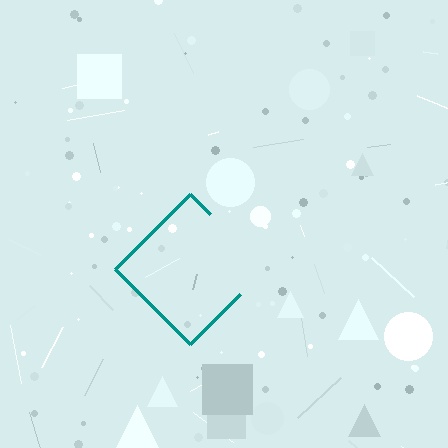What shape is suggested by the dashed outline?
The dashed outline suggests a diamond.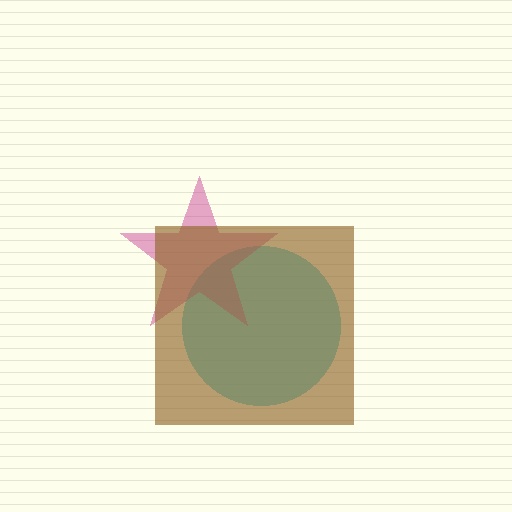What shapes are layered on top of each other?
The layered shapes are: a cyan circle, a magenta star, a brown square.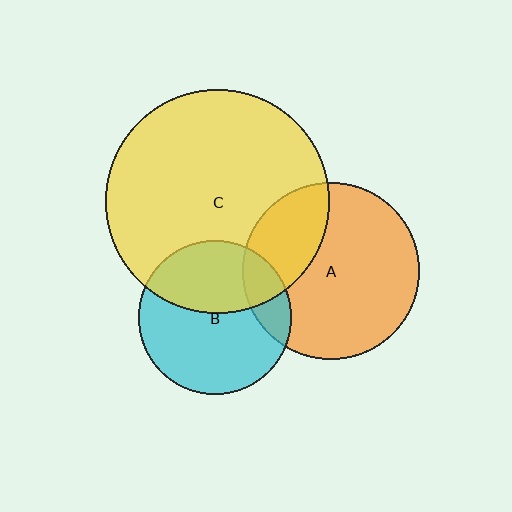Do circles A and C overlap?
Yes.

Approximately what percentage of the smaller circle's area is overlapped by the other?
Approximately 30%.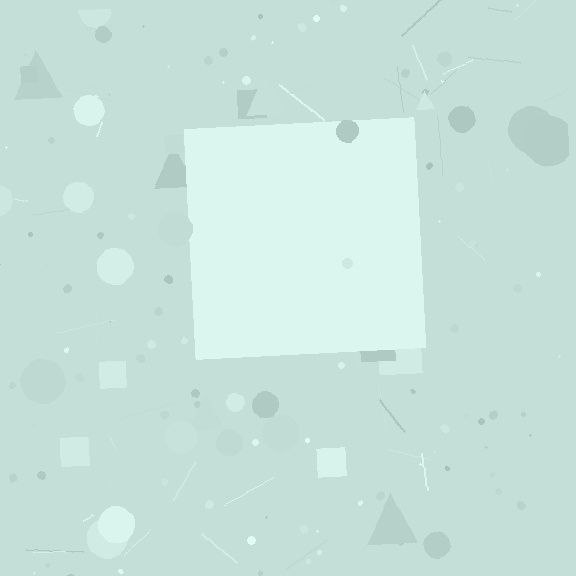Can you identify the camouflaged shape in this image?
The camouflaged shape is a square.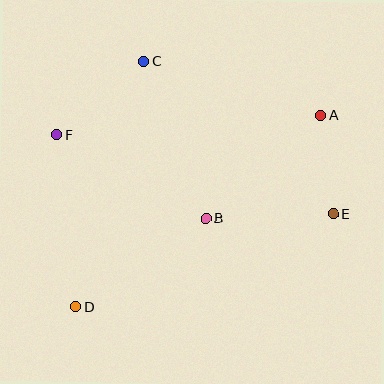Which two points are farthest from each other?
Points A and D are farthest from each other.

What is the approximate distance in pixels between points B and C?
The distance between B and C is approximately 169 pixels.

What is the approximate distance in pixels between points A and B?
The distance between A and B is approximately 155 pixels.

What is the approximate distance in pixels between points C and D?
The distance between C and D is approximately 255 pixels.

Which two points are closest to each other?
Points A and E are closest to each other.